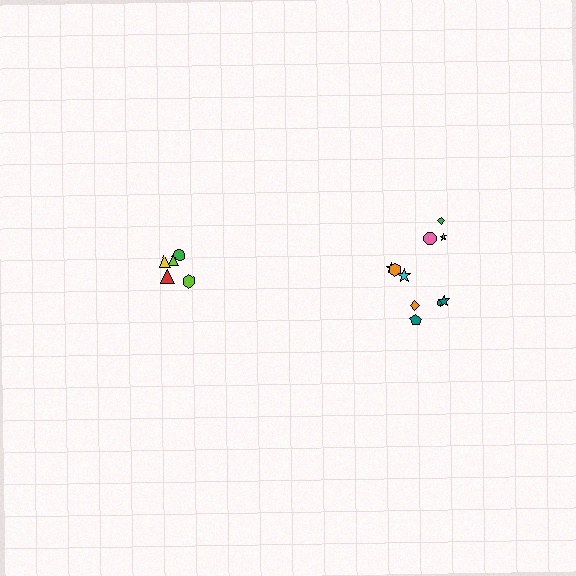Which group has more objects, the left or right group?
The right group.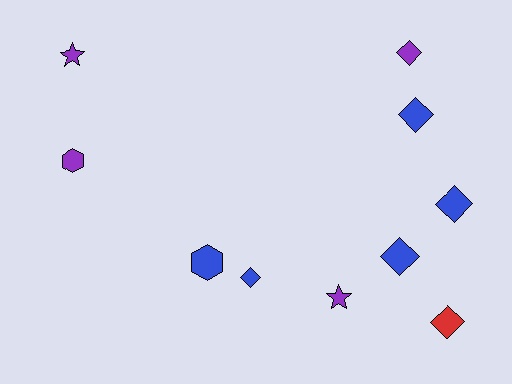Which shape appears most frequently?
Diamond, with 6 objects.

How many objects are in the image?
There are 10 objects.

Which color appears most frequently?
Blue, with 5 objects.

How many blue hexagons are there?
There is 1 blue hexagon.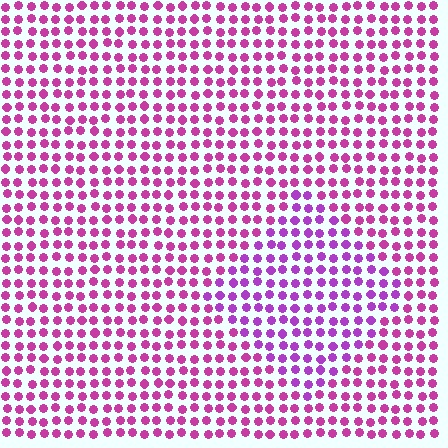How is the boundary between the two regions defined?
The boundary is defined purely by a slight shift in hue (about 26 degrees). Spacing, size, and orientation are identical on both sides.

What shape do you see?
I see a diamond.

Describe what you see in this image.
The image is filled with small magenta elements in a uniform arrangement. A diamond-shaped region is visible where the elements are tinted to a slightly different hue, forming a subtle color boundary.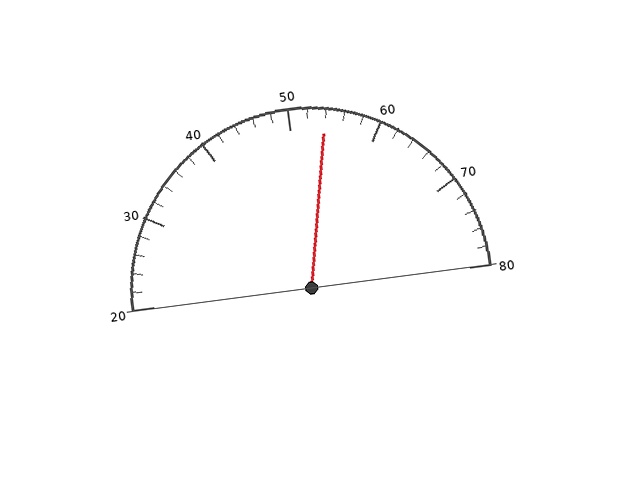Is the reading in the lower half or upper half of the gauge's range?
The reading is in the upper half of the range (20 to 80).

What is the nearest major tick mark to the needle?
The nearest major tick mark is 50.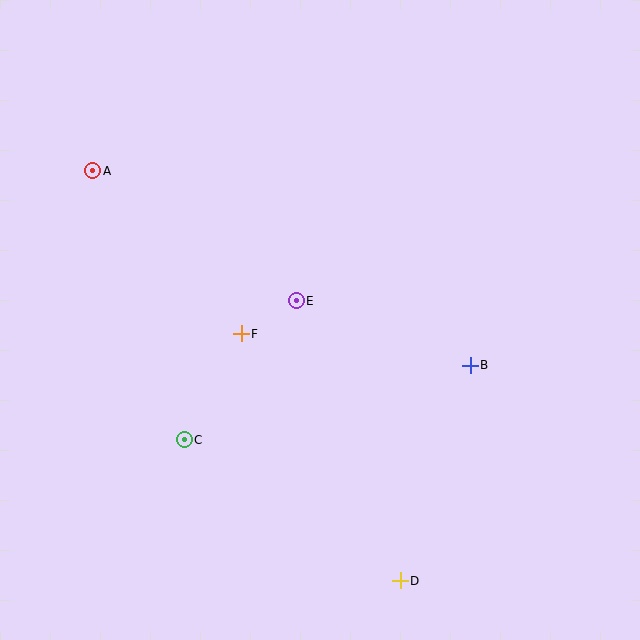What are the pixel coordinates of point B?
Point B is at (470, 365).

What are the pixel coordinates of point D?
Point D is at (400, 581).